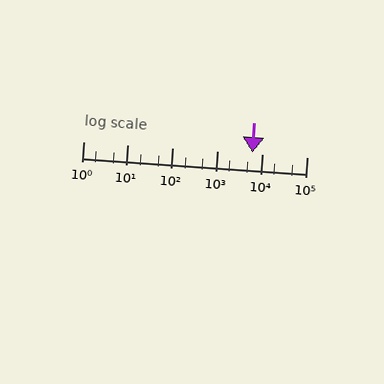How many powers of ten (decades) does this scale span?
The scale spans 5 decades, from 1 to 100000.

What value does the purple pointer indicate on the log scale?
The pointer indicates approximately 6200.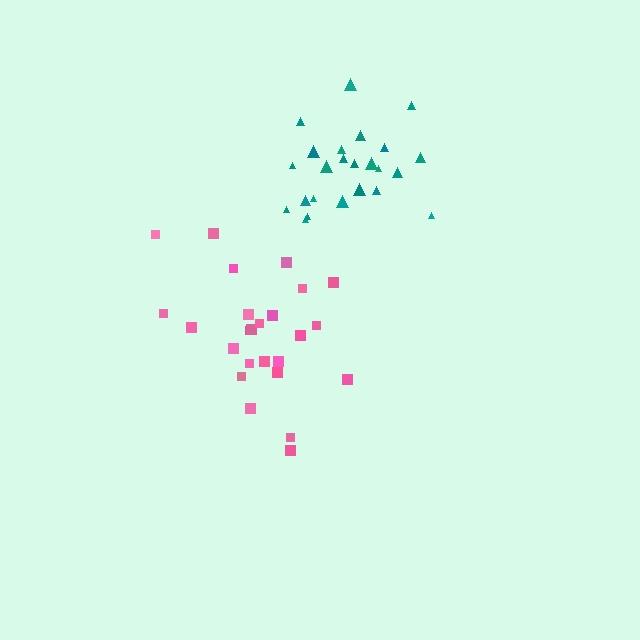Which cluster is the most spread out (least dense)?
Teal.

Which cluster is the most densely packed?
Pink.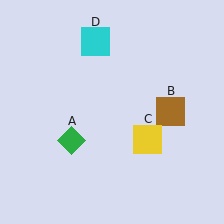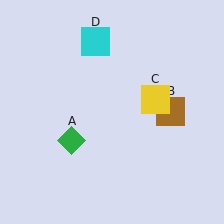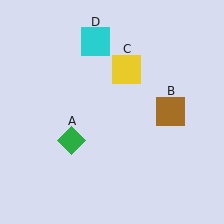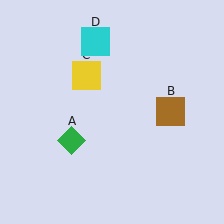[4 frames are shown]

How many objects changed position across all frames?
1 object changed position: yellow square (object C).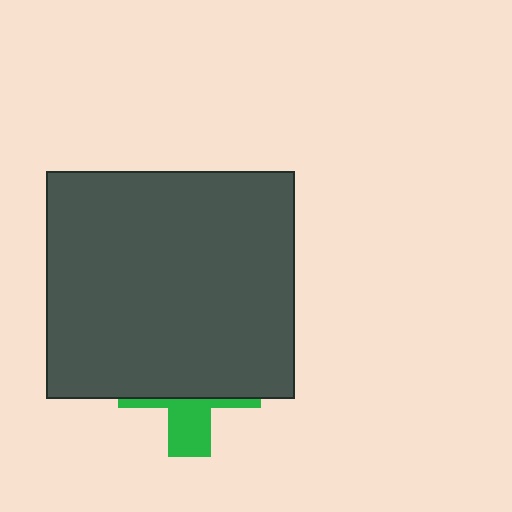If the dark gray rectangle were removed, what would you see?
You would see the complete green cross.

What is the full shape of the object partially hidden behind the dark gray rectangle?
The partially hidden object is a green cross.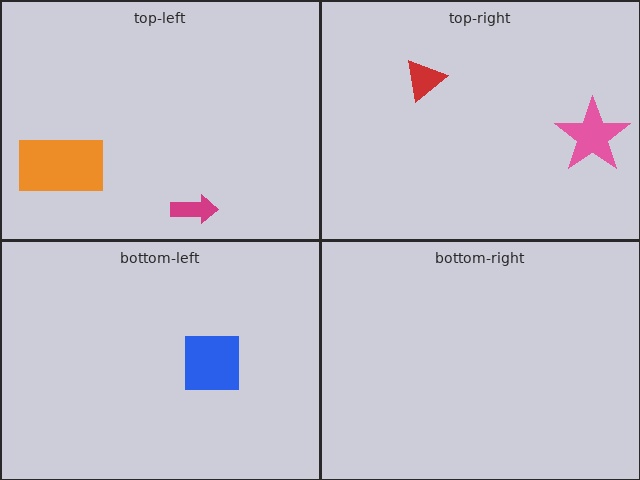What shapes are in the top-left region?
The orange rectangle, the magenta arrow.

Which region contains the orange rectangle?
The top-left region.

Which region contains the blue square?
The bottom-left region.